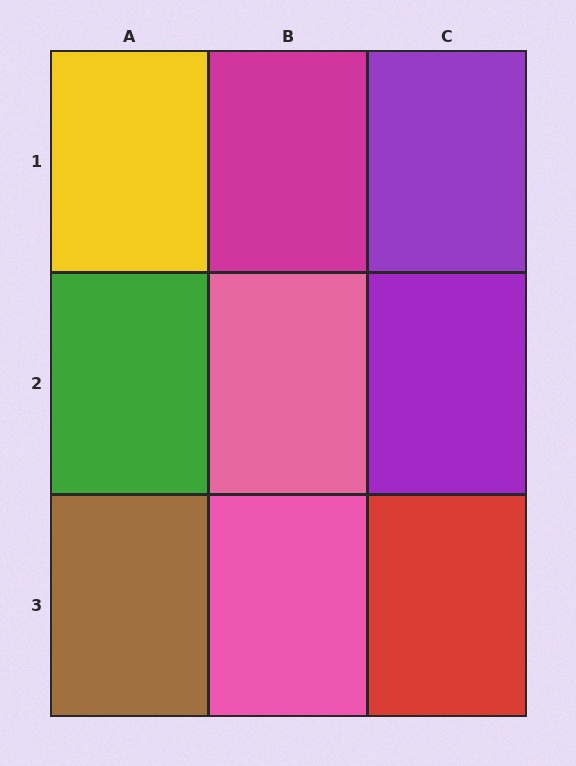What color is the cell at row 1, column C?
Purple.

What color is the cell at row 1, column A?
Yellow.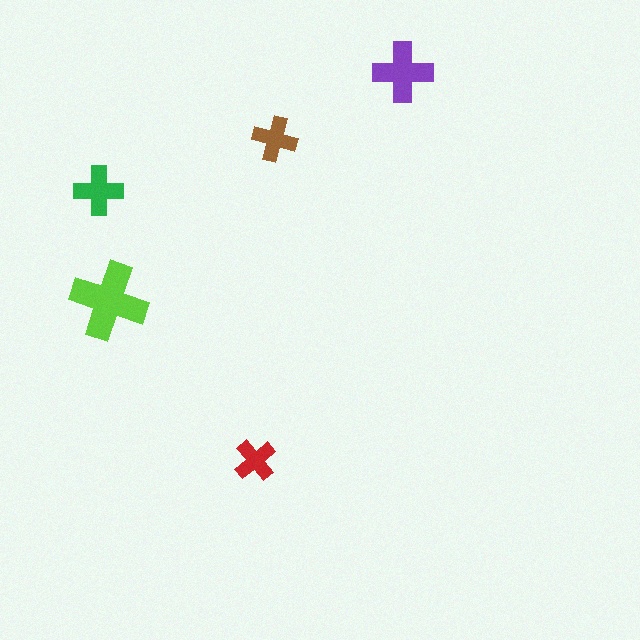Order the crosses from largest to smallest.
the lime one, the purple one, the green one, the brown one, the red one.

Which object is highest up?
The purple cross is topmost.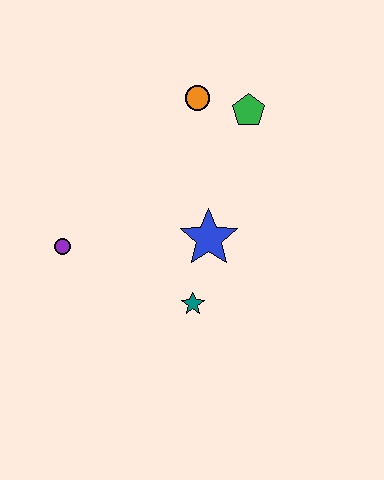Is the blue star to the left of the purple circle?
No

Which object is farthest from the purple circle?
The green pentagon is farthest from the purple circle.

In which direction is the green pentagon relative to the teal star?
The green pentagon is above the teal star.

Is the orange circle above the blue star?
Yes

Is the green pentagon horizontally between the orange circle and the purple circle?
No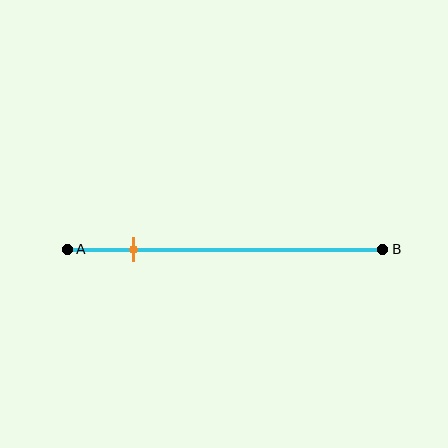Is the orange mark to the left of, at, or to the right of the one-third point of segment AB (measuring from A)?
The orange mark is to the left of the one-third point of segment AB.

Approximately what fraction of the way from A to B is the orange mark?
The orange mark is approximately 20% of the way from A to B.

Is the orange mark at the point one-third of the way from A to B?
No, the mark is at about 20% from A, not at the 33% one-third point.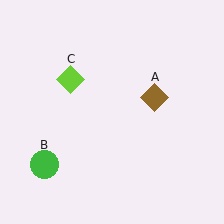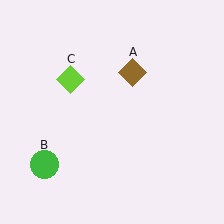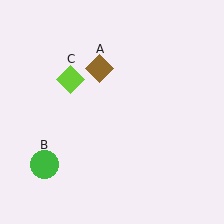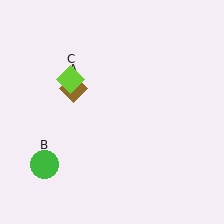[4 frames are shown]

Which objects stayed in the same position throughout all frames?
Green circle (object B) and lime diamond (object C) remained stationary.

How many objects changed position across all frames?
1 object changed position: brown diamond (object A).